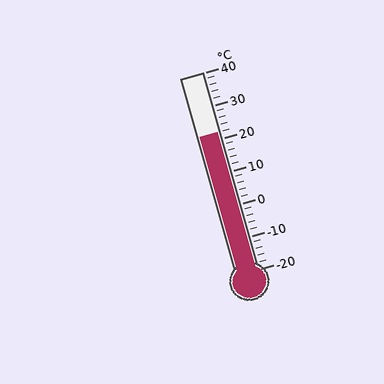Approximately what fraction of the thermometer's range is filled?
The thermometer is filled to approximately 70% of its range.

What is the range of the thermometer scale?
The thermometer scale ranges from -20°C to 40°C.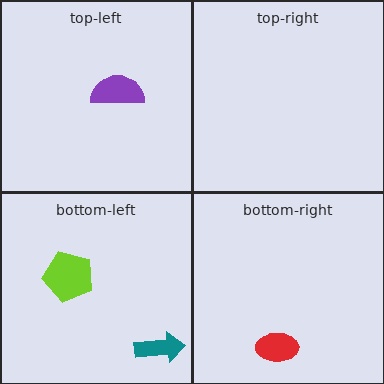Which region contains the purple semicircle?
The top-left region.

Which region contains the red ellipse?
The bottom-right region.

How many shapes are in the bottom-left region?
2.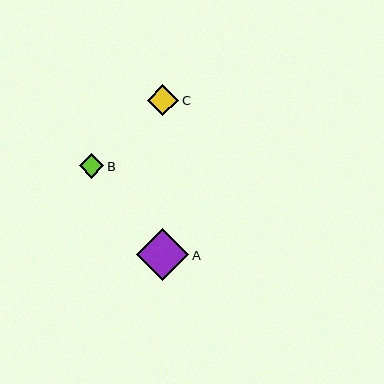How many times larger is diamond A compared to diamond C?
Diamond A is approximately 1.7 times the size of diamond C.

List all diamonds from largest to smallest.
From largest to smallest: A, C, B.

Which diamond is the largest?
Diamond A is the largest with a size of approximately 52 pixels.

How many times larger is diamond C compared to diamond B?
Diamond C is approximately 1.3 times the size of diamond B.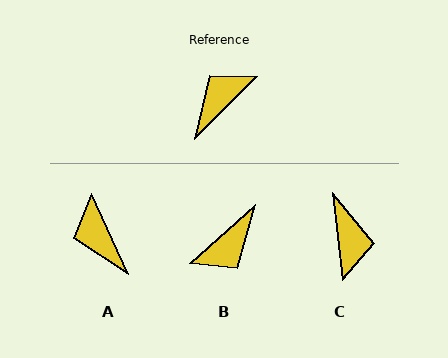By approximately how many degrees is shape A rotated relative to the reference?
Approximately 70 degrees counter-clockwise.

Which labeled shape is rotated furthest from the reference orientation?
B, about 177 degrees away.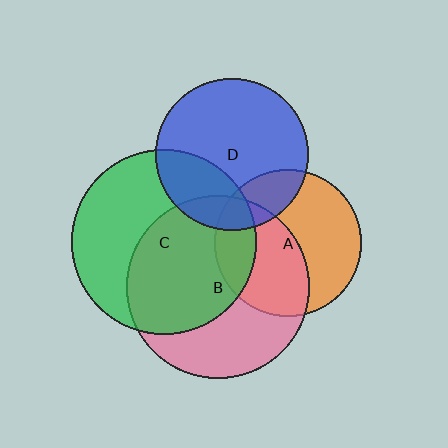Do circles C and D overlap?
Yes.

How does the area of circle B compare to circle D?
Approximately 1.4 times.